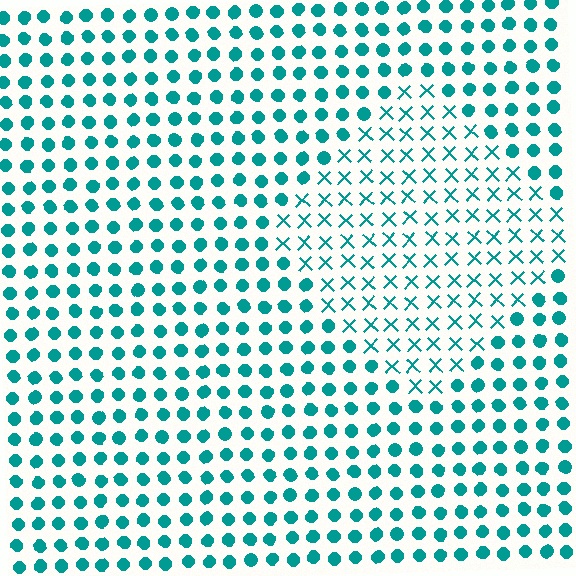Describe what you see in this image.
The image is filled with small teal elements arranged in a uniform grid. A diamond-shaped region contains X marks, while the surrounding area contains circles. The boundary is defined purely by the change in element shape.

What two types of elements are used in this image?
The image uses X marks inside the diamond region and circles outside it.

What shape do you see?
I see a diamond.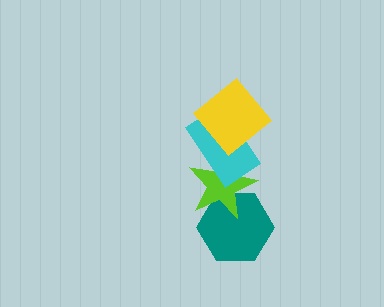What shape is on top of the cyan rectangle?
The yellow diamond is on top of the cyan rectangle.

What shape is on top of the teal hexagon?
The lime star is on top of the teal hexagon.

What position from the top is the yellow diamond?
The yellow diamond is 1st from the top.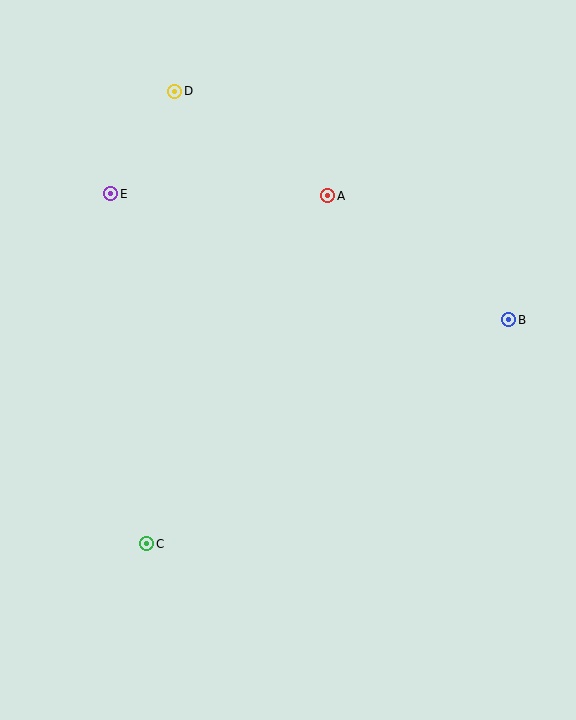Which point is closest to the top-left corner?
Point D is closest to the top-left corner.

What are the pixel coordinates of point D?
Point D is at (175, 91).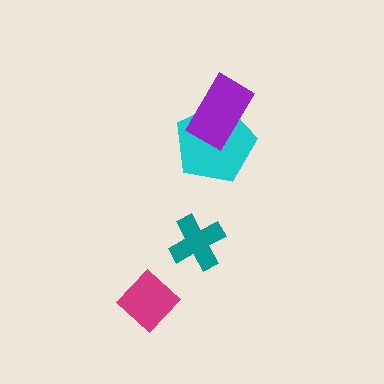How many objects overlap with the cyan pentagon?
1 object overlaps with the cyan pentagon.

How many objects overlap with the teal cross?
0 objects overlap with the teal cross.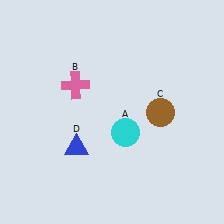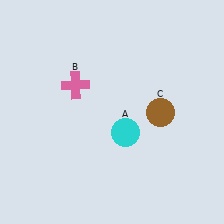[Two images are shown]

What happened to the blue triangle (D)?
The blue triangle (D) was removed in Image 2. It was in the bottom-left area of Image 1.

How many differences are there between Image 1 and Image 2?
There is 1 difference between the two images.